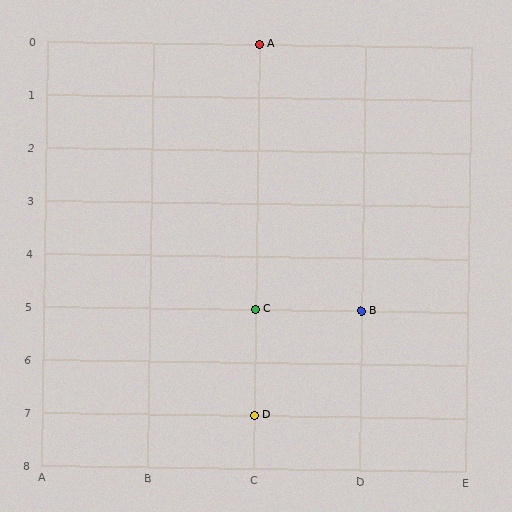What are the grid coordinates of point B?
Point B is at grid coordinates (D, 5).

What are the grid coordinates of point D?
Point D is at grid coordinates (C, 7).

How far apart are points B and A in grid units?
Points B and A are 1 column and 5 rows apart (about 5.1 grid units diagonally).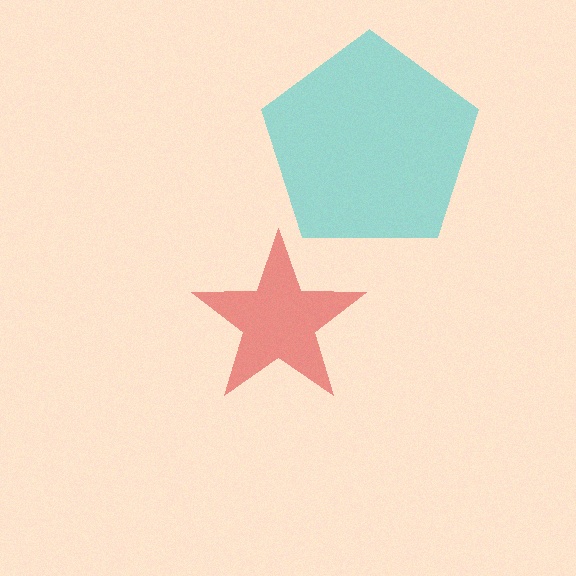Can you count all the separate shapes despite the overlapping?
Yes, there are 2 separate shapes.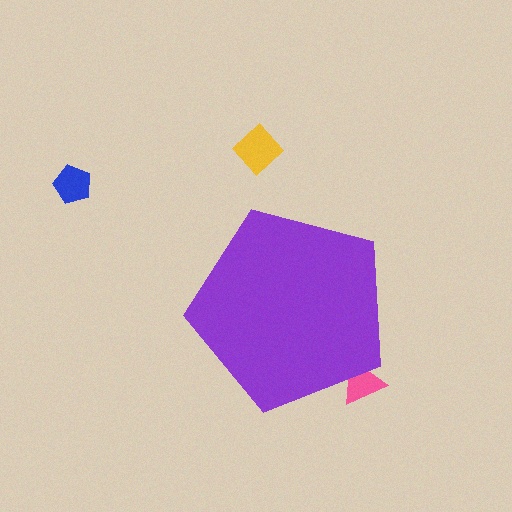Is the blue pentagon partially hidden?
No, the blue pentagon is fully visible.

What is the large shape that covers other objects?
A purple pentagon.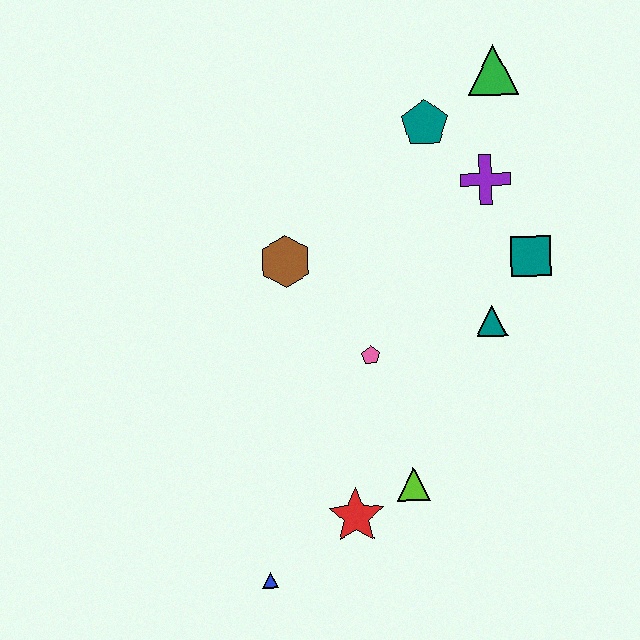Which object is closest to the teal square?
The teal triangle is closest to the teal square.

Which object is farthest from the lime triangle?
The green triangle is farthest from the lime triangle.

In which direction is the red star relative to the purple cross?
The red star is below the purple cross.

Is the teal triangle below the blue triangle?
No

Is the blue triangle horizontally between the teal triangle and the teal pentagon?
No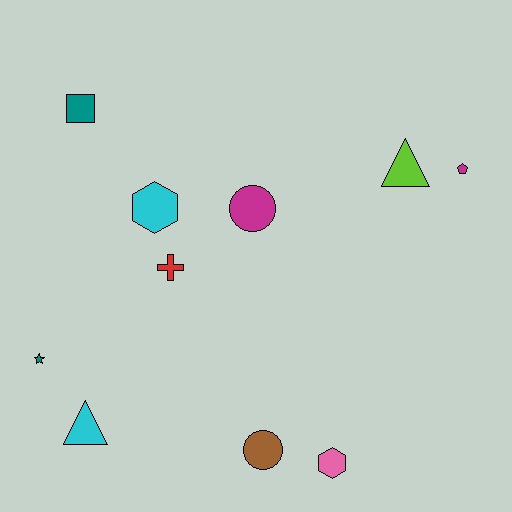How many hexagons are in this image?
There are 2 hexagons.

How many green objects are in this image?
There are no green objects.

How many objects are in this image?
There are 10 objects.